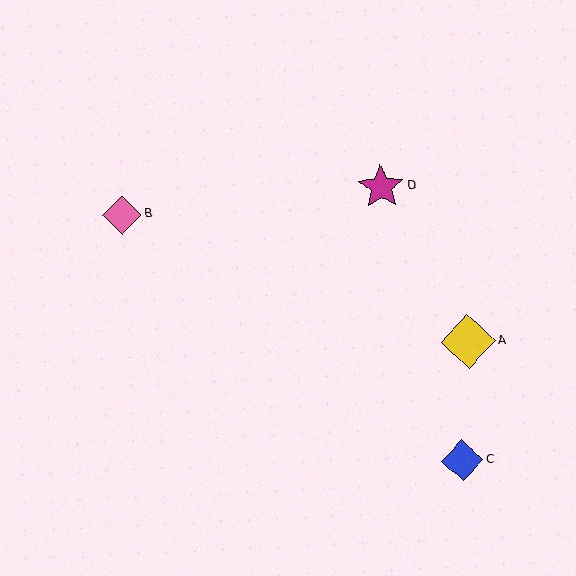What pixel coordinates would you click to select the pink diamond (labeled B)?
Click at (122, 215) to select the pink diamond B.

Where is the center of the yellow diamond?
The center of the yellow diamond is at (468, 342).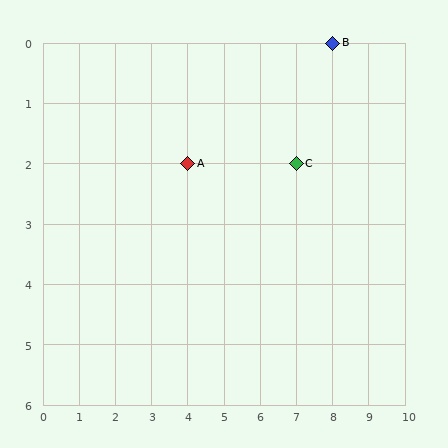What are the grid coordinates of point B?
Point B is at grid coordinates (8, 0).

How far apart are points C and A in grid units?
Points C and A are 3 columns apart.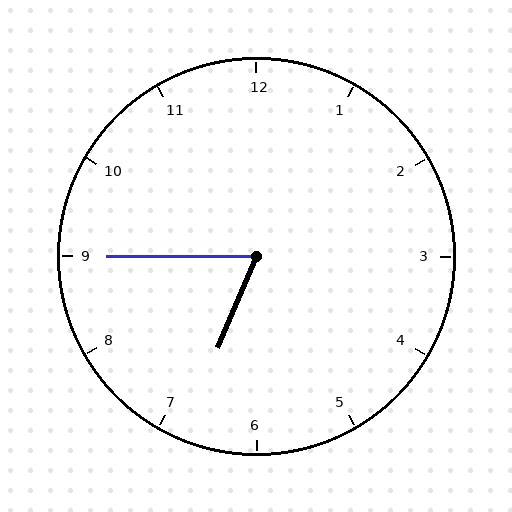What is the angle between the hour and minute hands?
Approximately 68 degrees.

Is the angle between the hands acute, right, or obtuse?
It is acute.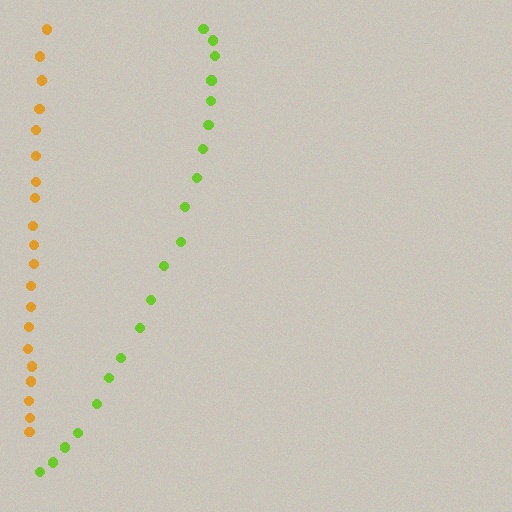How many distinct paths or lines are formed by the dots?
There are 2 distinct paths.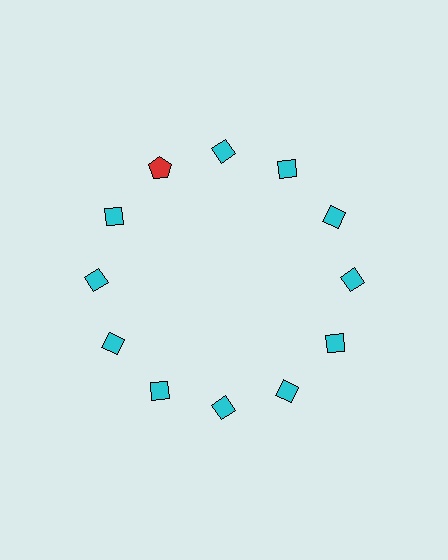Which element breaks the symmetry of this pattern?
The red pentagon at roughly the 11 o'clock position breaks the symmetry. All other shapes are cyan diamonds.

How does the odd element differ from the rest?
It differs in both color (red instead of cyan) and shape (pentagon instead of diamond).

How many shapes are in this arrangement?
There are 12 shapes arranged in a ring pattern.